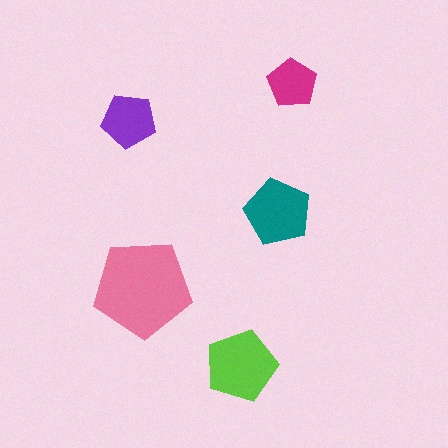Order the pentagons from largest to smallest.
the pink one, the lime one, the teal one, the purple one, the magenta one.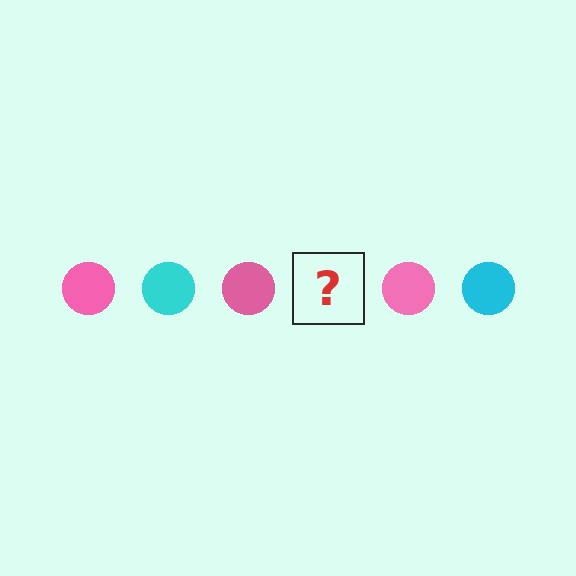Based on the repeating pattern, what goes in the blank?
The blank should be a cyan circle.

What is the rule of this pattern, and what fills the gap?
The rule is that the pattern cycles through pink, cyan circles. The gap should be filled with a cyan circle.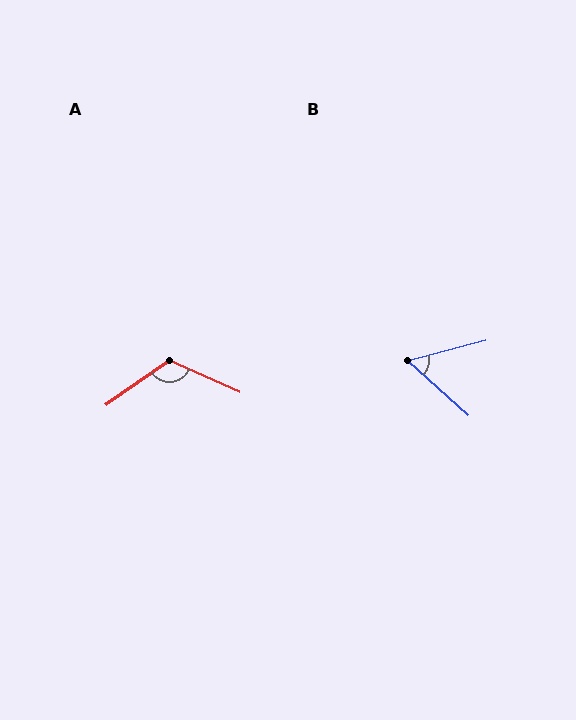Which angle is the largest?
A, at approximately 121 degrees.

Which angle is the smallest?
B, at approximately 56 degrees.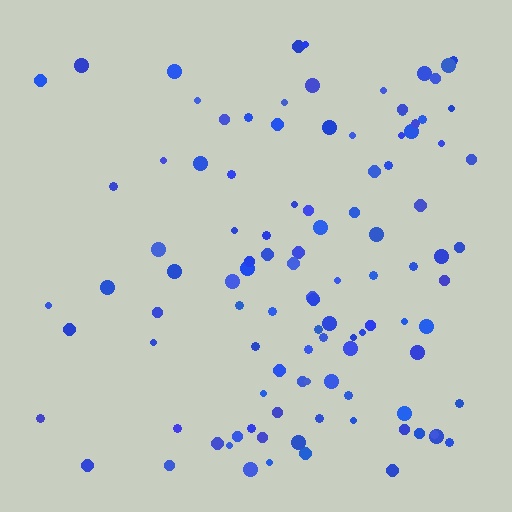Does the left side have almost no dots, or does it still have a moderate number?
Still a moderate number, just noticeably fewer than the right.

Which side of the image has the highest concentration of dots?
The right.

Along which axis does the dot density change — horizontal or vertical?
Horizontal.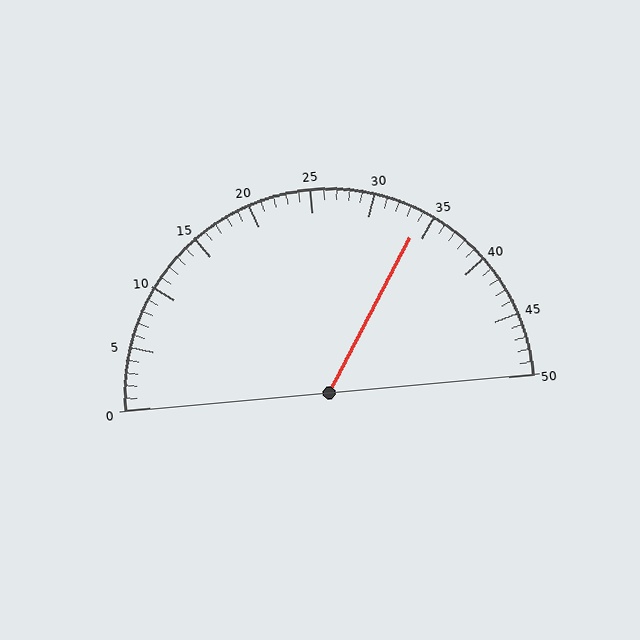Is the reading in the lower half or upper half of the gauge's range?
The reading is in the upper half of the range (0 to 50).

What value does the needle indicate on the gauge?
The needle indicates approximately 34.